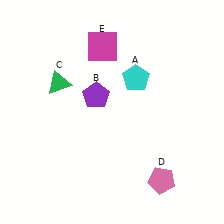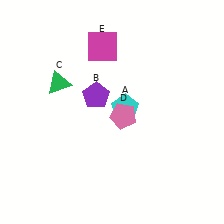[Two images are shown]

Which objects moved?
The objects that moved are: the cyan pentagon (A), the pink pentagon (D).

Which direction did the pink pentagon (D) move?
The pink pentagon (D) moved up.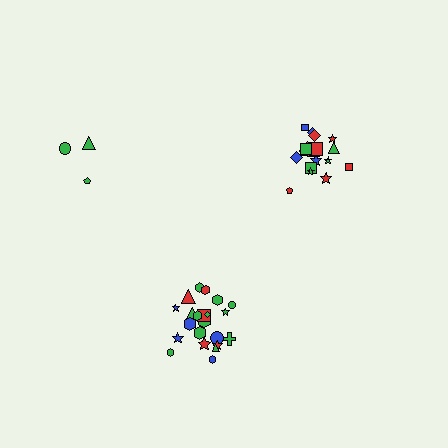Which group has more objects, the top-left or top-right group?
The top-right group.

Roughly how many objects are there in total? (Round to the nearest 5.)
Roughly 45 objects in total.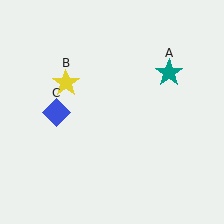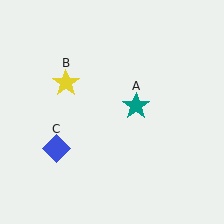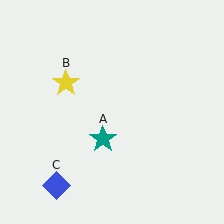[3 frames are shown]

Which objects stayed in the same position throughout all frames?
Yellow star (object B) remained stationary.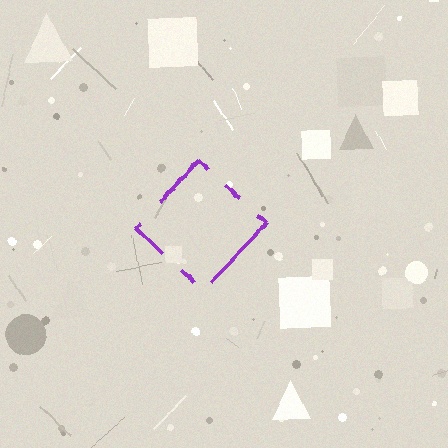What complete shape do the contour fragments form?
The contour fragments form a diamond.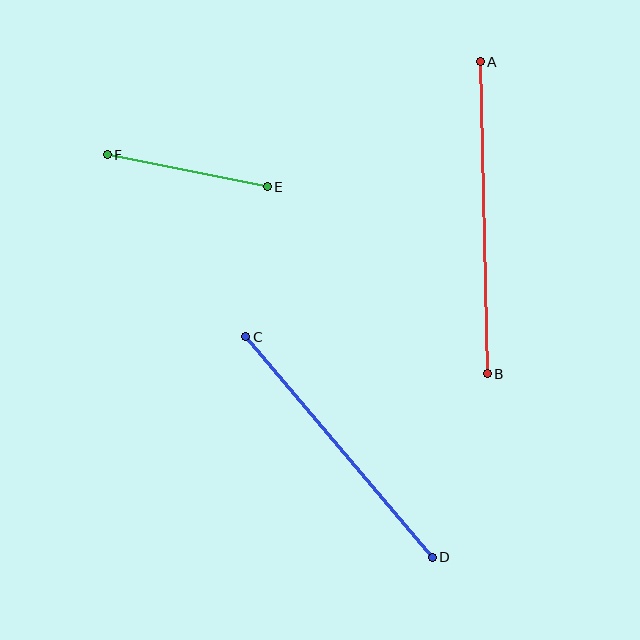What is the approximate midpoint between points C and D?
The midpoint is at approximately (339, 447) pixels.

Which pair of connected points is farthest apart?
Points A and B are farthest apart.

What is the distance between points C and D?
The distance is approximately 289 pixels.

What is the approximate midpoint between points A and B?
The midpoint is at approximately (484, 218) pixels.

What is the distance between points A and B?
The distance is approximately 312 pixels.